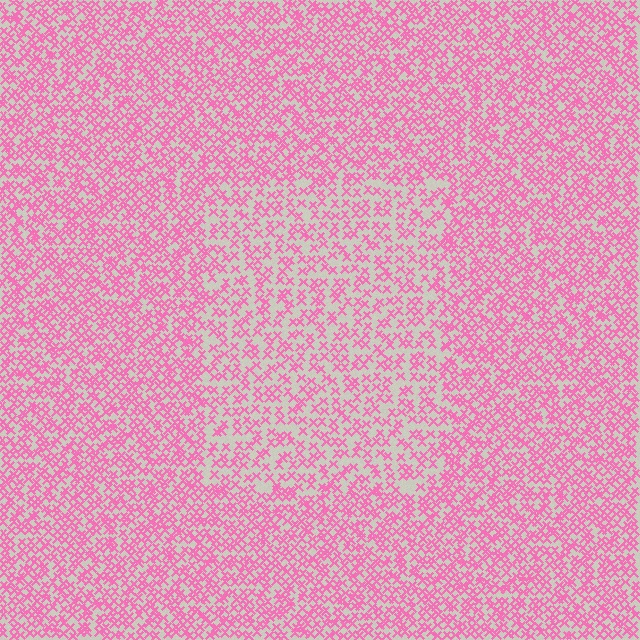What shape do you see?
I see a rectangle.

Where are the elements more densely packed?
The elements are more densely packed outside the rectangle boundary.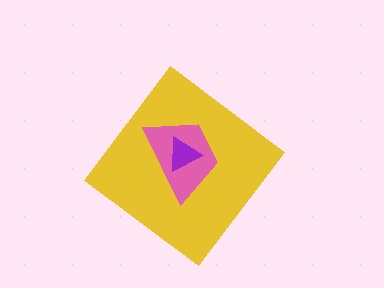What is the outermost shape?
The yellow diamond.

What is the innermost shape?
The purple triangle.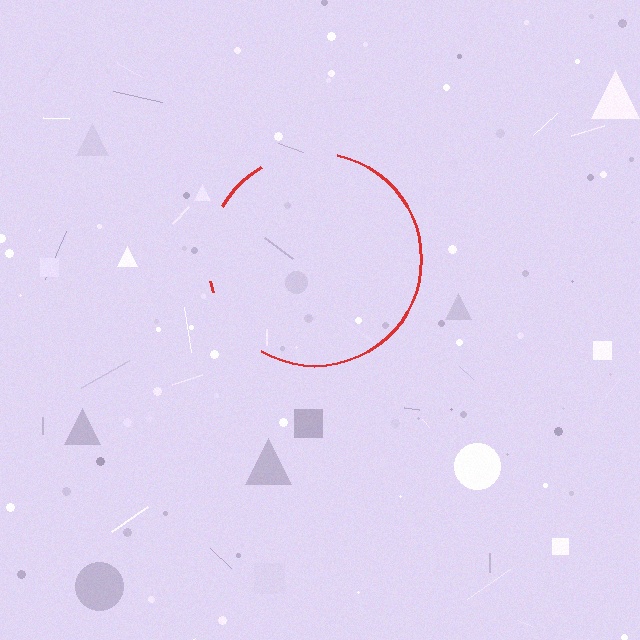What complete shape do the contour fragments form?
The contour fragments form a circle.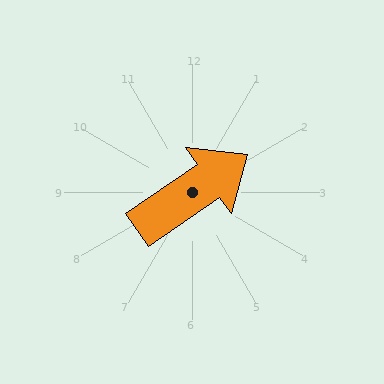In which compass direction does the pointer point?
Northeast.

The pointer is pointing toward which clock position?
Roughly 2 o'clock.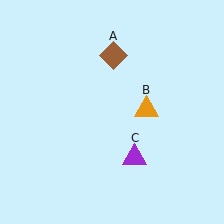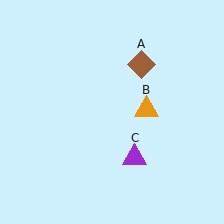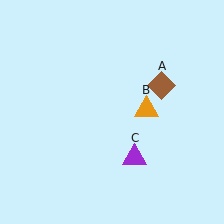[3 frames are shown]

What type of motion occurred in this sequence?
The brown diamond (object A) rotated clockwise around the center of the scene.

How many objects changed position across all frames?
1 object changed position: brown diamond (object A).